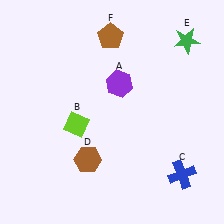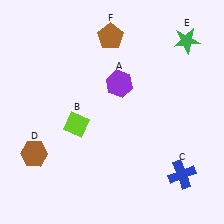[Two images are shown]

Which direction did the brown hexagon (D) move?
The brown hexagon (D) moved left.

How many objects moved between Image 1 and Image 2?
1 object moved between the two images.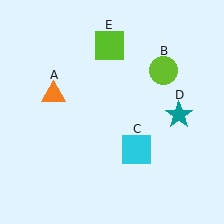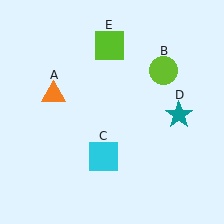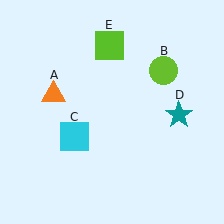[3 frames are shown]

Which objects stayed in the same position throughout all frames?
Orange triangle (object A) and lime circle (object B) and teal star (object D) and lime square (object E) remained stationary.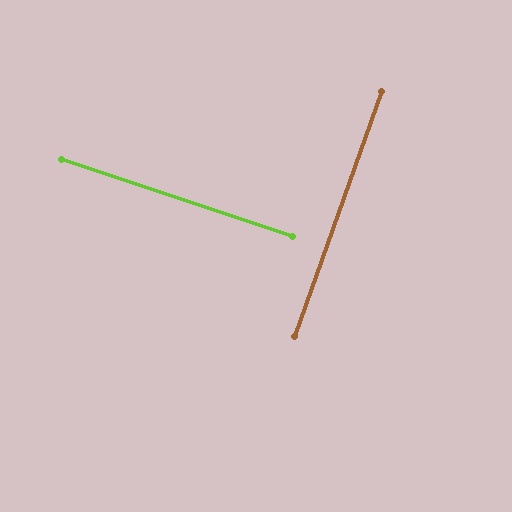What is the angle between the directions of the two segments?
Approximately 89 degrees.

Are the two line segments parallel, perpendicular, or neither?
Perpendicular — they meet at approximately 89°.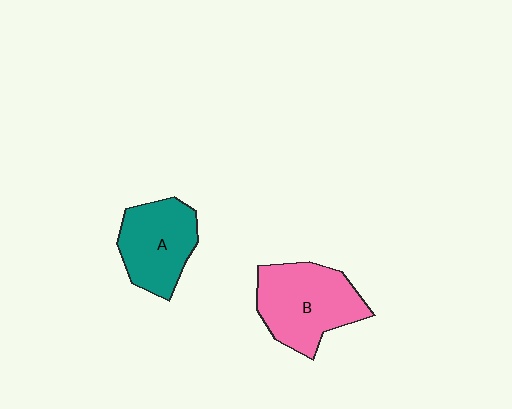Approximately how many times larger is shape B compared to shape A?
Approximately 1.2 times.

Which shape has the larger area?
Shape B (pink).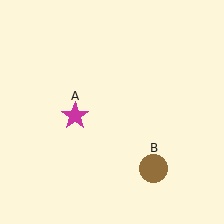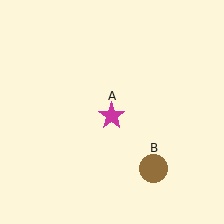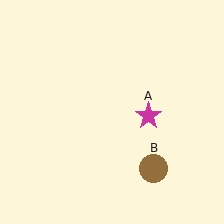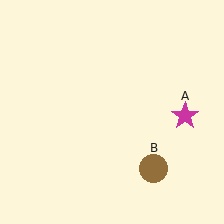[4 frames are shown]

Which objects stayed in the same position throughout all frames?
Brown circle (object B) remained stationary.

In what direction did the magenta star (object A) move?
The magenta star (object A) moved right.